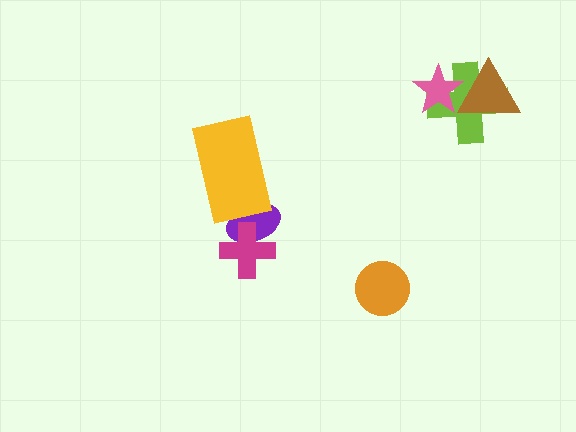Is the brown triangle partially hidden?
No, no other shape covers it.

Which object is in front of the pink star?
The brown triangle is in front of the pink star.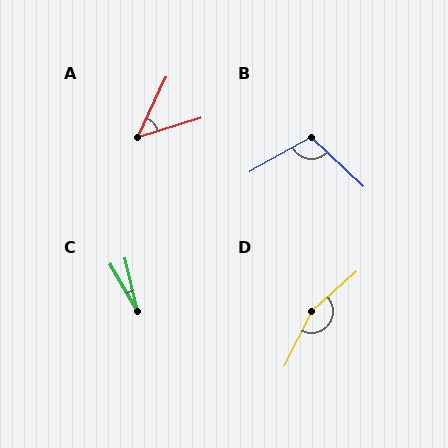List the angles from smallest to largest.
C (17°), A (48°), B (108°), D (158°).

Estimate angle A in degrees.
Approximately 48 degrees.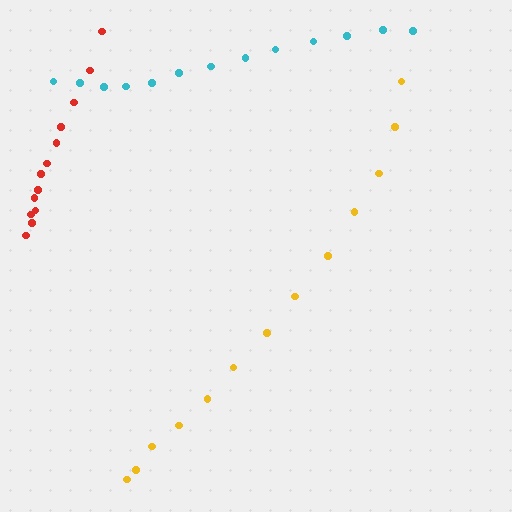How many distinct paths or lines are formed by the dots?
There are 3 distinct paths.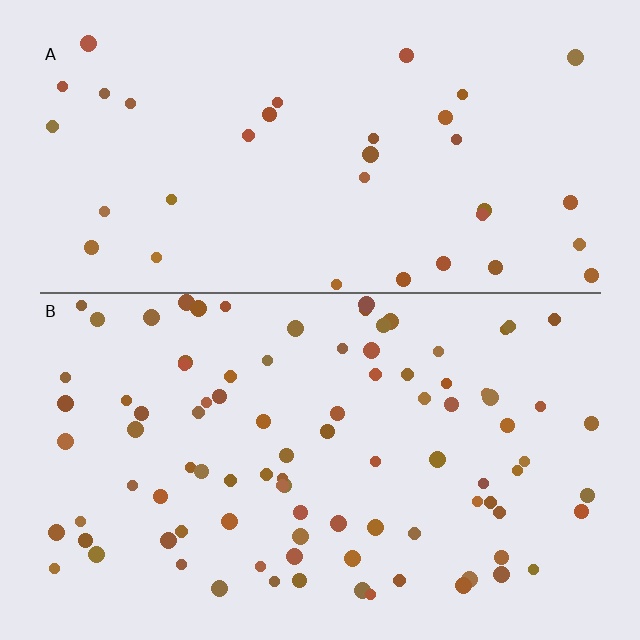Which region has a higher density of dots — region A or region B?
B (the bottom).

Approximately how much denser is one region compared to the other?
Approximately 2.6× — region B over region A.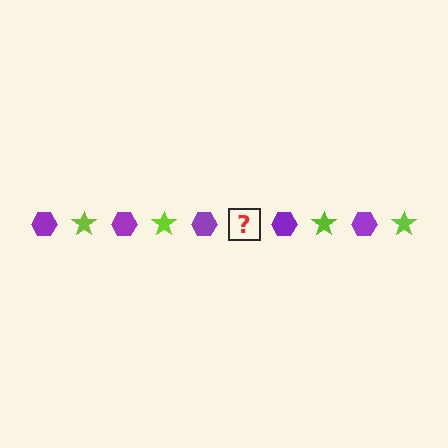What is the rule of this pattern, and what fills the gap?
The rule is that the pattern alternates between purple hexagon and lime star. The gap should be filled with a lime star.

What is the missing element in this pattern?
The missing element is a lime star.